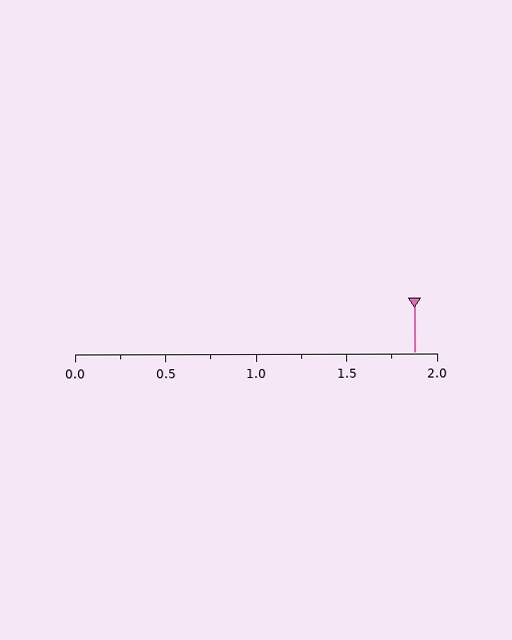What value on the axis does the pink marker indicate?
The marker indicates approximately 1.88.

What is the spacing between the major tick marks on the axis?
The major ticks are spaced 0.5 apart.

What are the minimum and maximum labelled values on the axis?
The axis runs from 0.0 to 2.0.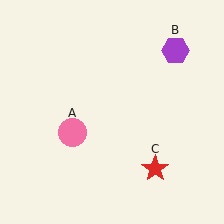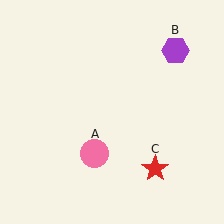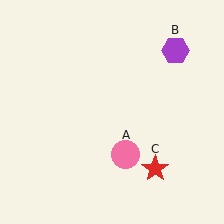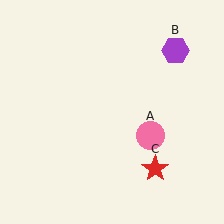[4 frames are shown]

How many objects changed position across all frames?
1 object changed position: pink circle (object A).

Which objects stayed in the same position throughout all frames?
Purple hexagon (object B) and red star (object C) remained stationary.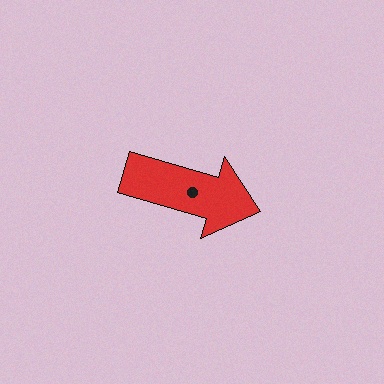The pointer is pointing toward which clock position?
Roughly 4 o'clock.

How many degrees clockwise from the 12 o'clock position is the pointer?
Approximately 106 degrees.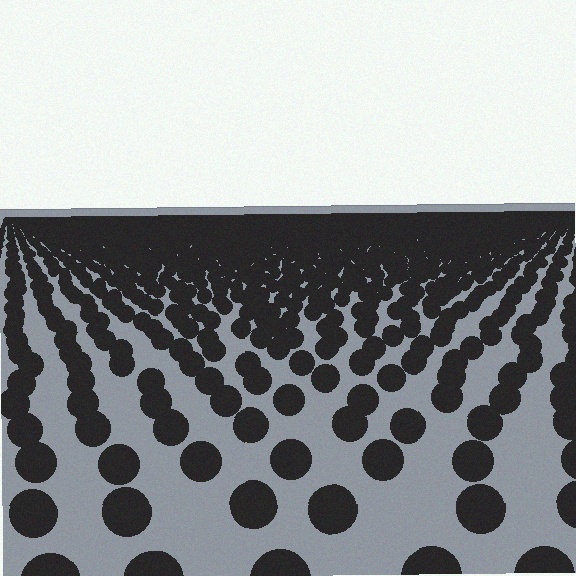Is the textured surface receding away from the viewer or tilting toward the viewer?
The surface is receding away from the viewer. Texture elements get smaller and denser toward the top.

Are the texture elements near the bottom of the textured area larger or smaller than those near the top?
Larger. Near the bottom, elements are closer to the viewer and appear at a bigger on-screen size.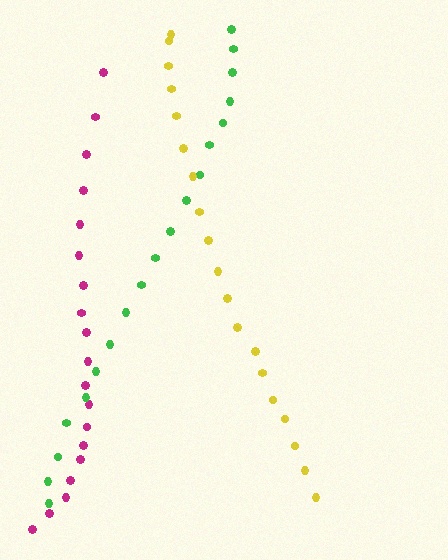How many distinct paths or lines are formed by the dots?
There are 3 distinct paths.